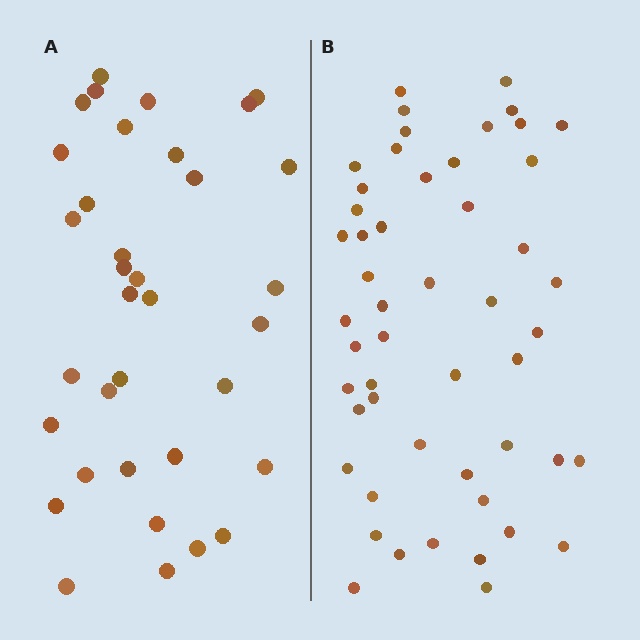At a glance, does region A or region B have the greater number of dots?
Region B (the right region) has more dots.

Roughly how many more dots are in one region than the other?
Region B has approximately 15 more dots than region A.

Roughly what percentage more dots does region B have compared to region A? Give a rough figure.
About 45% more.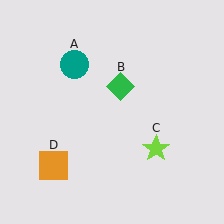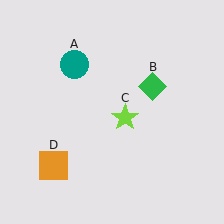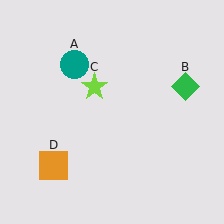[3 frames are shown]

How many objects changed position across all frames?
2 objects changed position: green diamond (object B), lime star (object C).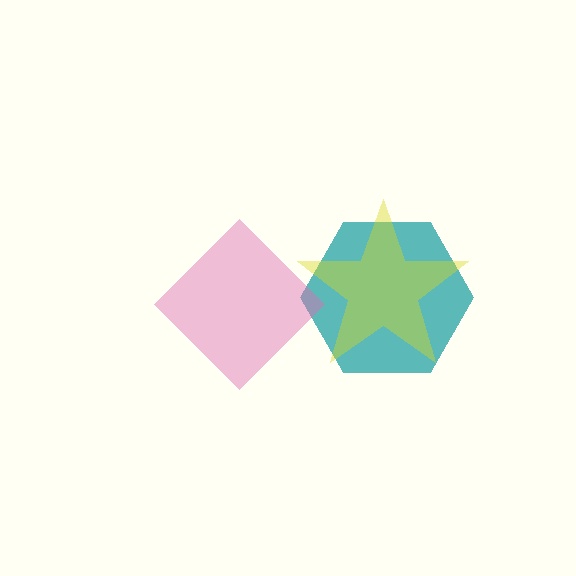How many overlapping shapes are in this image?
There are 3 overlapping shapes in the image.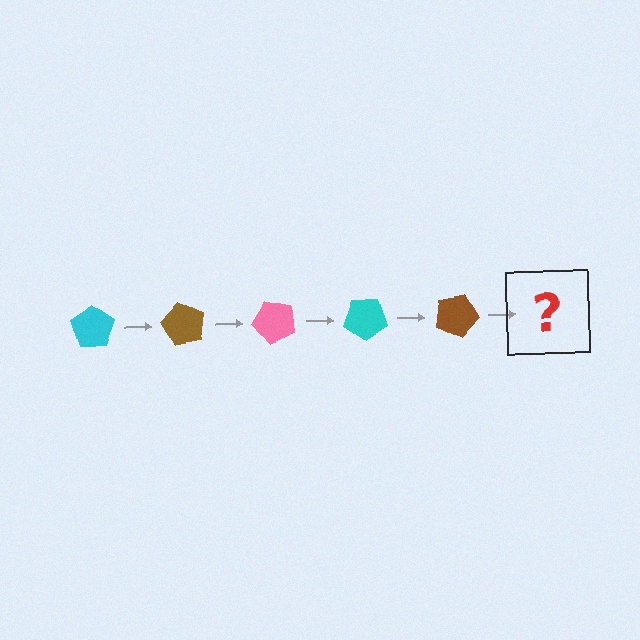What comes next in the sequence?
The next element should be a pink pentagon, rotated 300 degrees from the start.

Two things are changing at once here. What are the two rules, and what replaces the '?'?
The two rules are that it rotates 60 degrees each step and the color cycles through cyan, brown, and pink. The '?' should be a pink pentagon, rotated 300 degrees from the start.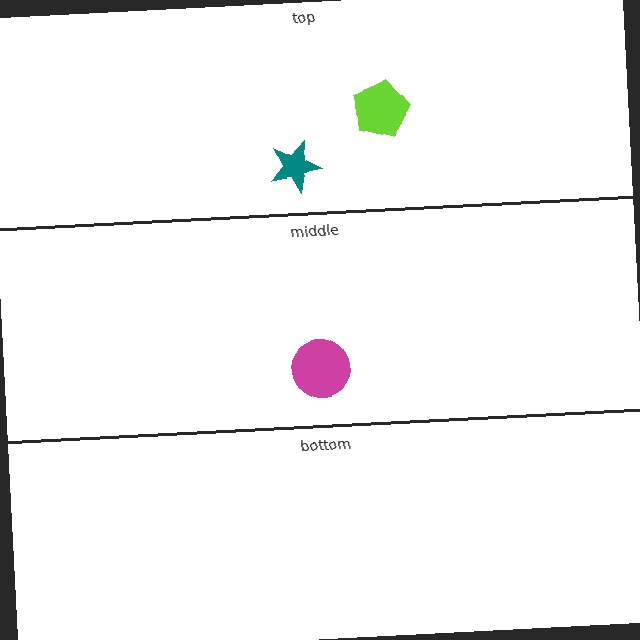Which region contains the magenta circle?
The middle region.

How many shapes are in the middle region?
1.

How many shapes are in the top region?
2.